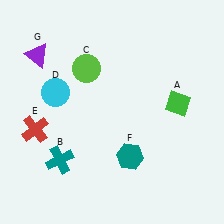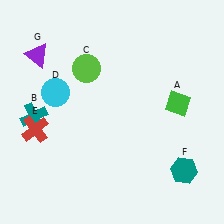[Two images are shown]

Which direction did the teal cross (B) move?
The teal cross (B) moved up.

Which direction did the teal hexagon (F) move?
The teal hexagon (F) moved right.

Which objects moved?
The objects that moved are: the teal cross (B), the teal hexagon (F).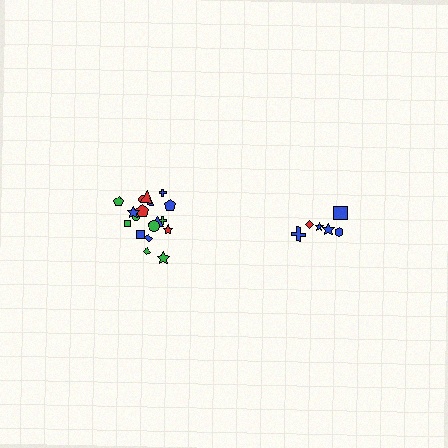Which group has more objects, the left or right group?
The left group.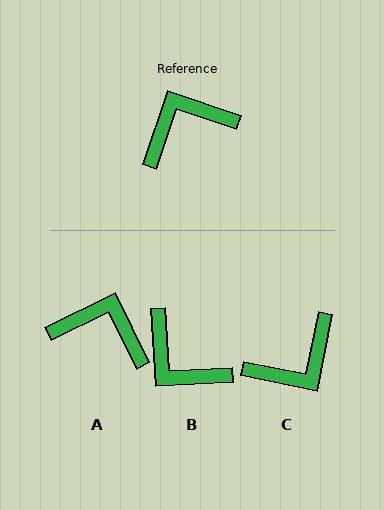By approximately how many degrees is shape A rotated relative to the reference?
Approximately 45 degrees clockwise.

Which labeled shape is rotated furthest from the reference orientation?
C, about 173 degrees away.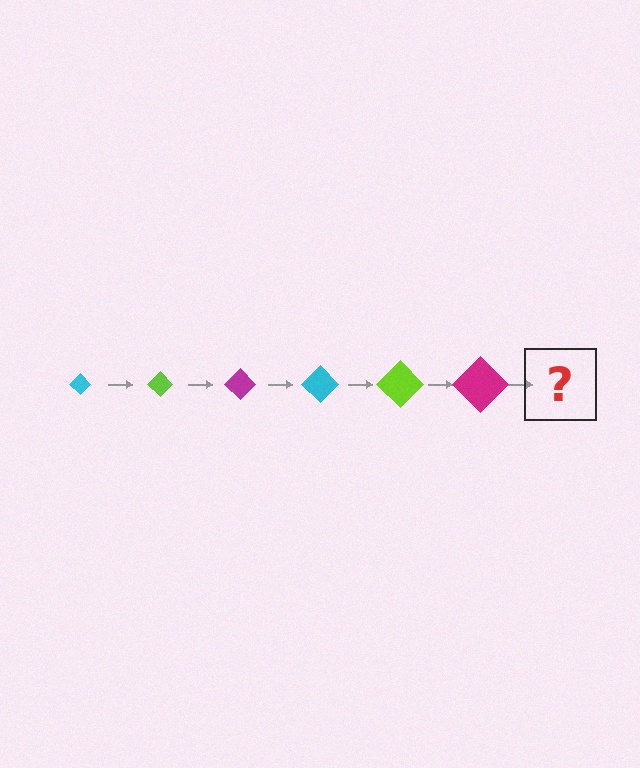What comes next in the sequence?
The next element should be a cyan diamond, larger than the previous one.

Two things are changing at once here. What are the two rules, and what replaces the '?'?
The two rules are that the diamond grows larger each step and the color cycles through cyan, lime, and magenta. The '?' should be a cyan diamond, larger than the previous one.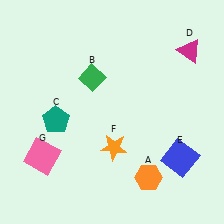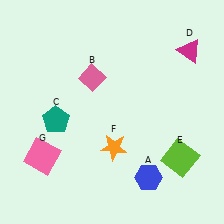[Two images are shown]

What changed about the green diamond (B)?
In Image 1, B is green. In Image 2, it changed to pink.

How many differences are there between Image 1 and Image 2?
There are 3 differences between the two images.